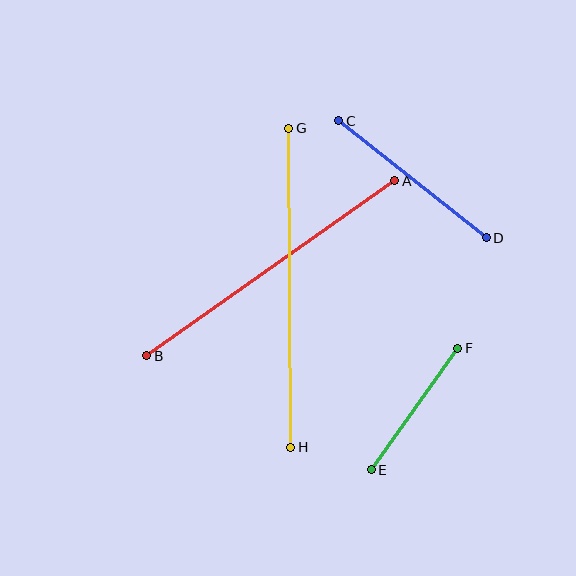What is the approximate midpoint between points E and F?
The midpoint is at approximately (414, 409) pixels.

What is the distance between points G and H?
The distance is approximately 319 pixels.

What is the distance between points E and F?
The distance is approximately 149 pixels.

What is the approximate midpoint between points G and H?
The midpoint is at approximately (290, 288) pixels.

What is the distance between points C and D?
The distance is approximately 188 pixels.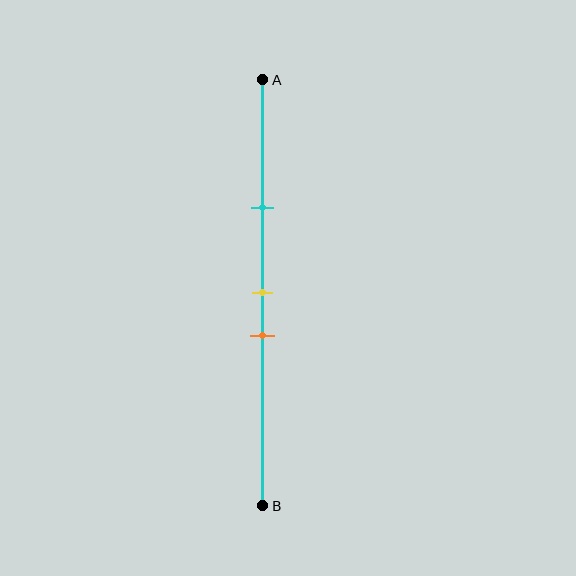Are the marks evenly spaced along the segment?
No, the marks are not evenly spaced.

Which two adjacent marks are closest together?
The yellow and orange marks are the closest adjacent pair.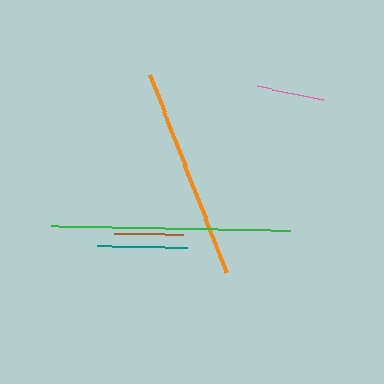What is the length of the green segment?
The green segment is approximately 240 pixels long.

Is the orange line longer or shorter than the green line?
The green line is longer than the orange line.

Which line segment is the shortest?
The pink line is the shortest at approximately 67 pixels.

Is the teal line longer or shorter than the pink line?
The teal line is longer than the pink line.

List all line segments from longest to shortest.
From longest to shortest: green, orange, teal, brown, pink.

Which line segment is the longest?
The green line is the longest at approximately 240 pixels.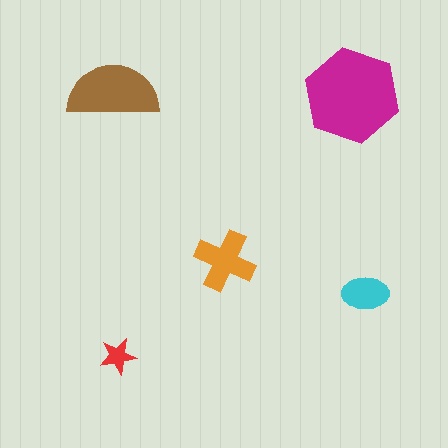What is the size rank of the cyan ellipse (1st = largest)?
4th.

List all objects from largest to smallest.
The magenta hexagon, the brown semicircle, the orange cross, the cyan ellipse, the red star.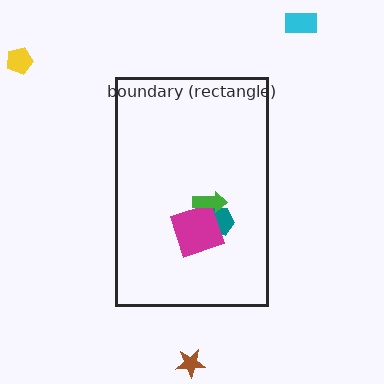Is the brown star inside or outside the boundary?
Outside.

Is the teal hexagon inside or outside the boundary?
Inside.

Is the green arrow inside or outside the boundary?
Inside.